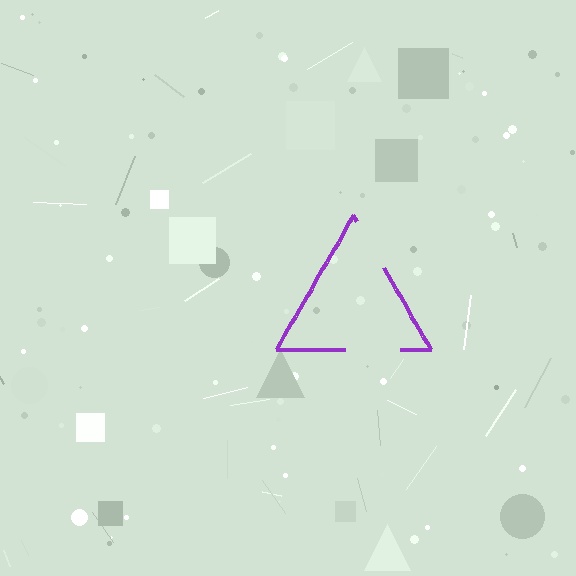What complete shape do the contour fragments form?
The contour fragments form a triangle.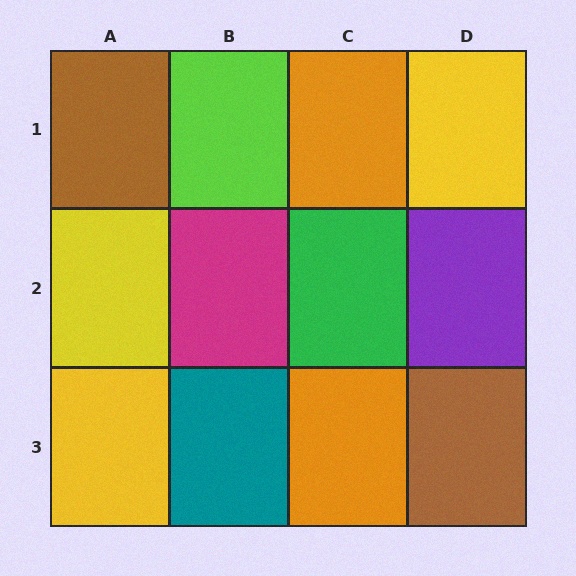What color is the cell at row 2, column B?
Magenta.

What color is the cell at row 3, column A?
Yellow.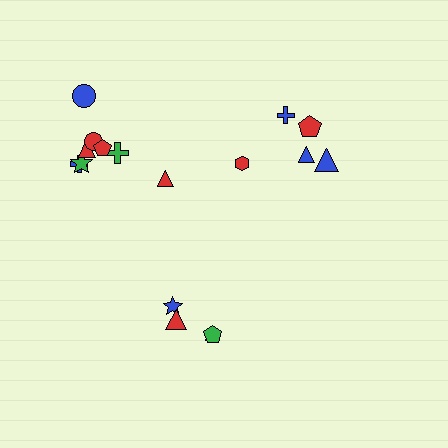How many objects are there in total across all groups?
There are 17 objects.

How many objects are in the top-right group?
There are 5 objects.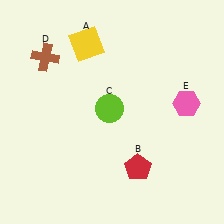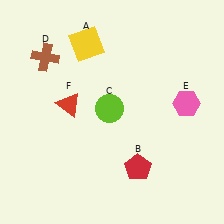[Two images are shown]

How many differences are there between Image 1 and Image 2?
There is 1 difference between the two images.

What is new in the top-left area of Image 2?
A red triangle (F) was added in the top-left area of Image 2.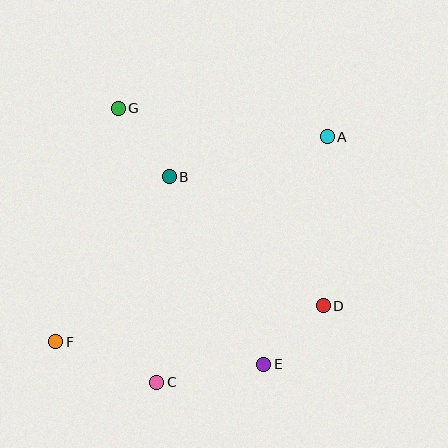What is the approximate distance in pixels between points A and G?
The distance between A and G is approximately 211 pixels.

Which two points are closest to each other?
Points D and E are closest to each other.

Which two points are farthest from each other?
Points A and F are farthest from each other.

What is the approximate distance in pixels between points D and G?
The distance between D and G is approximately 285 pixels.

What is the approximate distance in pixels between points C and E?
The distance between C and E is approximately 108 pixels.